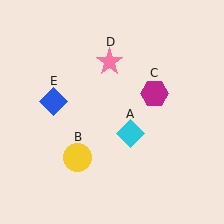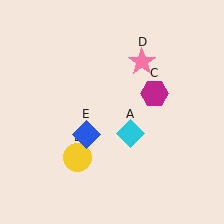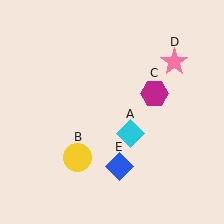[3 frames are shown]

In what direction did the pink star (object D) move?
The pink star (object D) moved right.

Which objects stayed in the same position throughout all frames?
Cyan diamond (object A) and yellow circle (object B) and magenta hexagon (object C) remained stationary.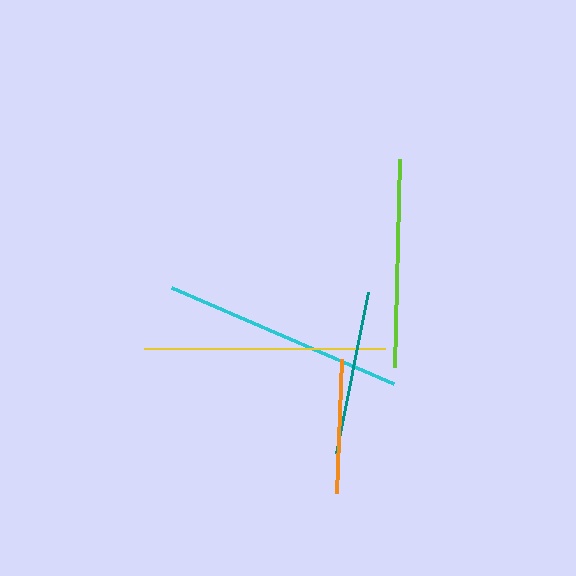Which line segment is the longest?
The cyan line is the longest at approximately 242 pixels.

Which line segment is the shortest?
The orange line is the shortest at approximately 134 pixels.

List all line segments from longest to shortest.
From longest to shortest: cyan, yellow, lime, teal, orange.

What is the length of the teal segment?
The teal segment is approximately 164 pixels long.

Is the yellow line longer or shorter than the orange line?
The yellow line is longer than the orange line.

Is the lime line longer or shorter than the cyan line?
The cyan line is longer than the lime line.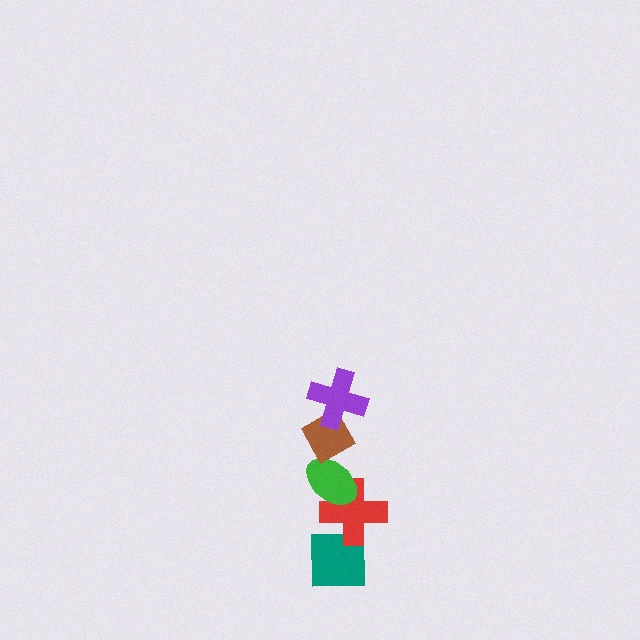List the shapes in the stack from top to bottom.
From top to bottom: the purple cross, the brown diamond, the green ellipse, the red cross, the teal square.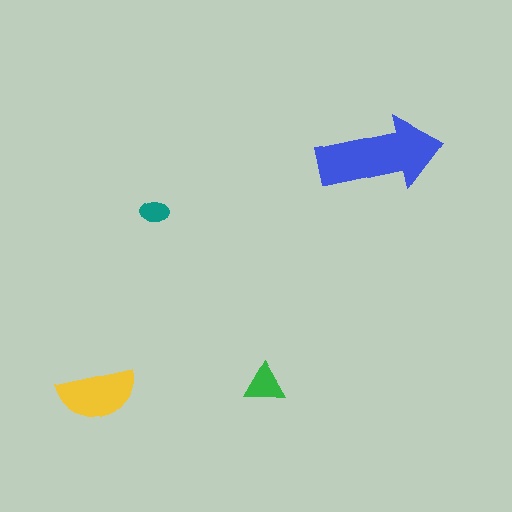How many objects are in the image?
There are 4 objects in the image.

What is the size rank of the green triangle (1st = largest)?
3rd.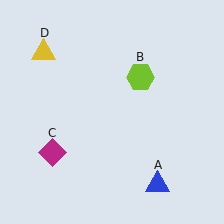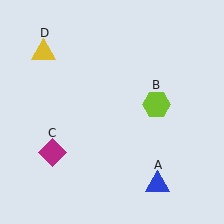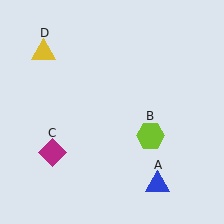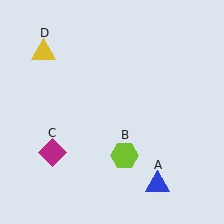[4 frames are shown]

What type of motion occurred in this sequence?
The lime hexagon (object B) rotated clockwise around the center of the scene.